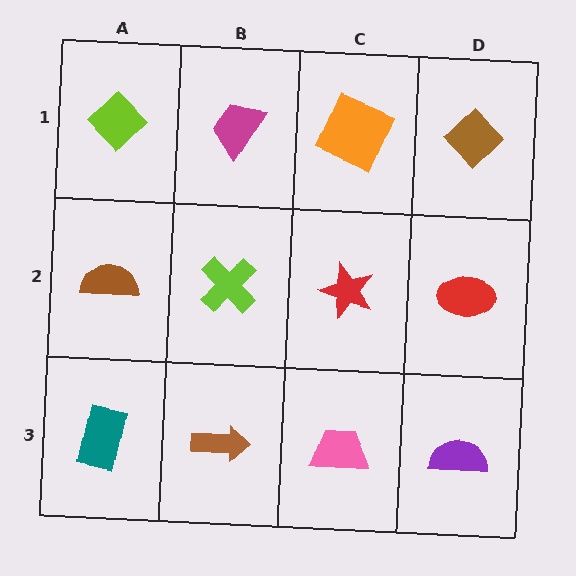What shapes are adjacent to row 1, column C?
A red star (row 2, column C), a magenta trapezoid (row 1, column B), a brown diamond (row 1, column D).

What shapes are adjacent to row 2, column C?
An orange square (row 1, column C), a pink trapezoid (row 3, column C), a lime cross (row 2, column B), a red ellipse (row 2, column D).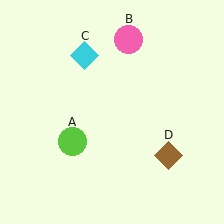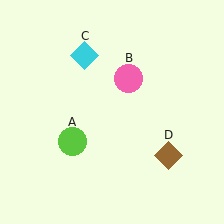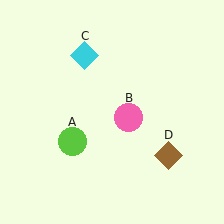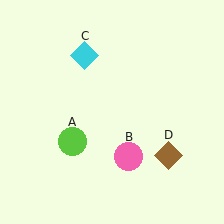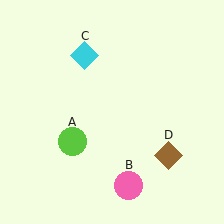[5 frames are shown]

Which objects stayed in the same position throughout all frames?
Lime circle (object A) and cyan diamond (object C) and brown diamond (object D) remained stationary.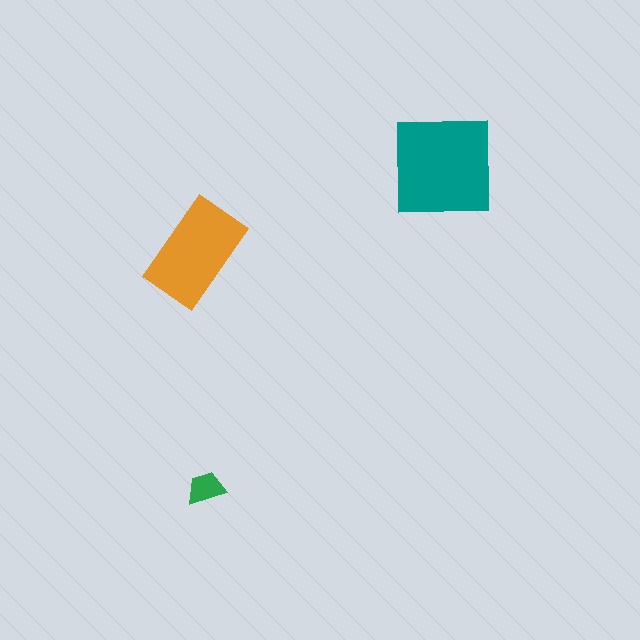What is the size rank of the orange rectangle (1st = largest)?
2nd.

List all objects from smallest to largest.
The green trapezoid, the orange rectangle, the teal square.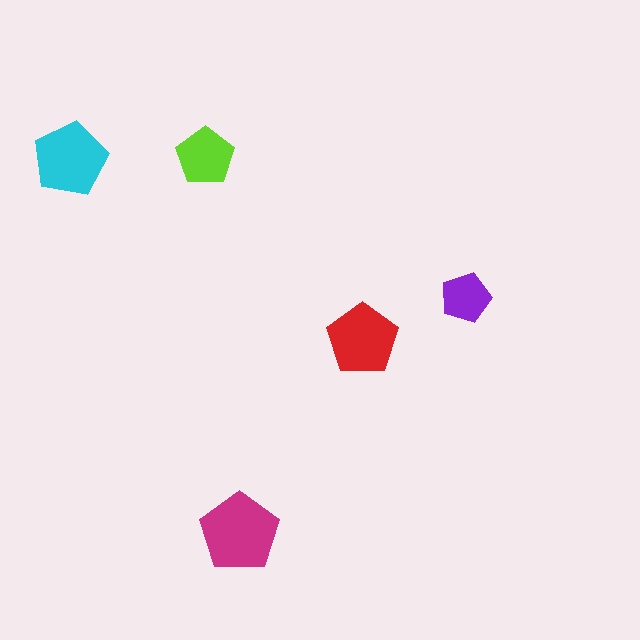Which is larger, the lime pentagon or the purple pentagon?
The lime one.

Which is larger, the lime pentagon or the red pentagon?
The red one.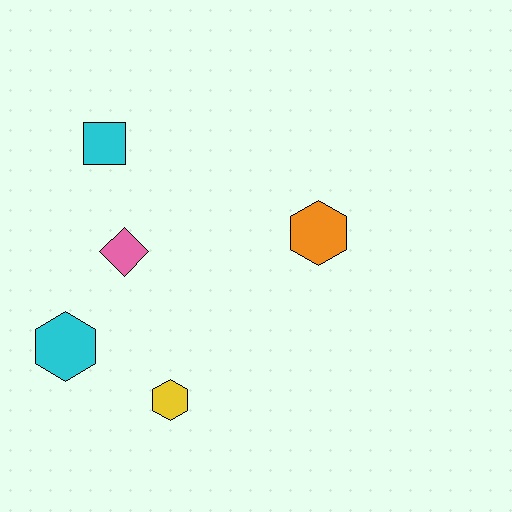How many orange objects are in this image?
There is 1 orange object.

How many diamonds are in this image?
There is 1 diamond.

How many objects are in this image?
There are 5 objects.